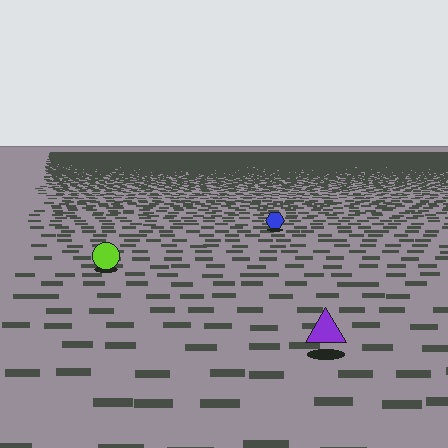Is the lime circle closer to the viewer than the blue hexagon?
Yes. The lime circle is closer — you can tell from the texture gradient: the ground texture is coarser near it.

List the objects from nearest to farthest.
From nearest to farthest: the purple triangle, the lime circle, the blue hexagon.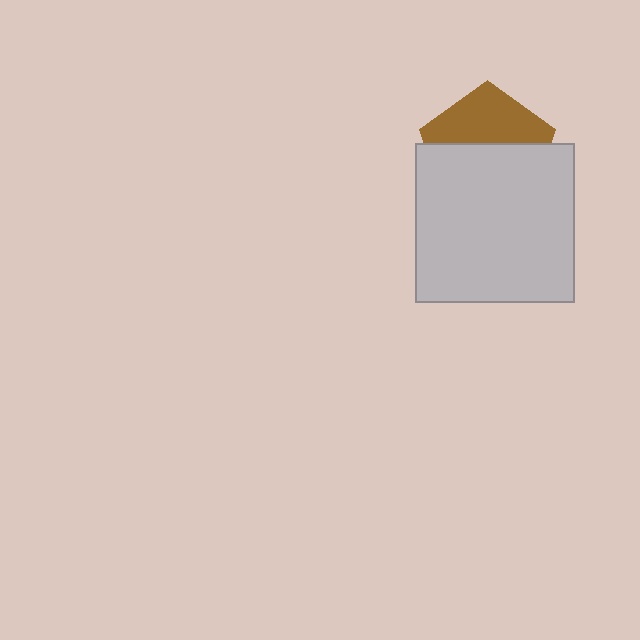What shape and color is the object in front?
The object in front is a light gray square.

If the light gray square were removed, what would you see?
You would see the complete brown pentagon.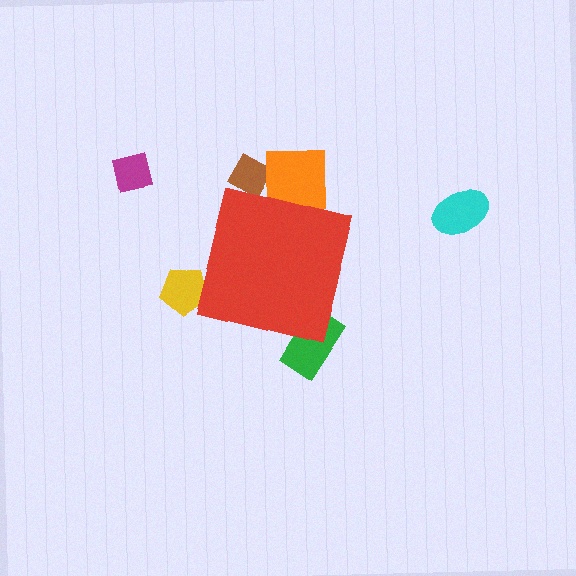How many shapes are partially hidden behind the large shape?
4 shapes are partially hidden.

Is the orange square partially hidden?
Yes, the orange square is partially hidden behind the red square.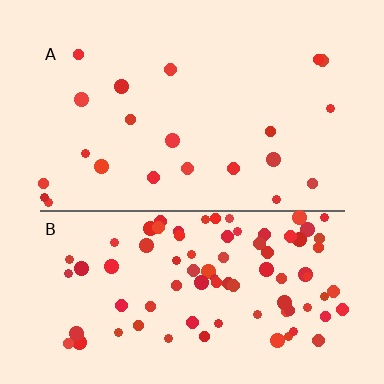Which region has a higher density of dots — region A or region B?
B (the bottom).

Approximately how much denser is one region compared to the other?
Approximately 4.0× — region B over region A.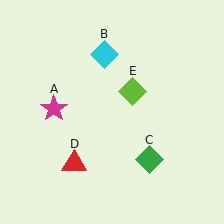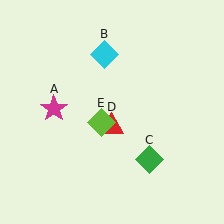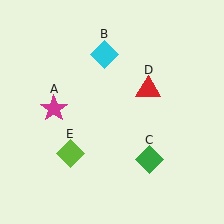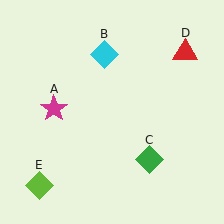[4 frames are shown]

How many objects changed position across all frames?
2 objects changed position: red triangle (object D), lime diamond (object E).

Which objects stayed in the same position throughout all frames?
Magenta star (object A) and cyan diamond (object B) and green diamond (object C) remained stationary.